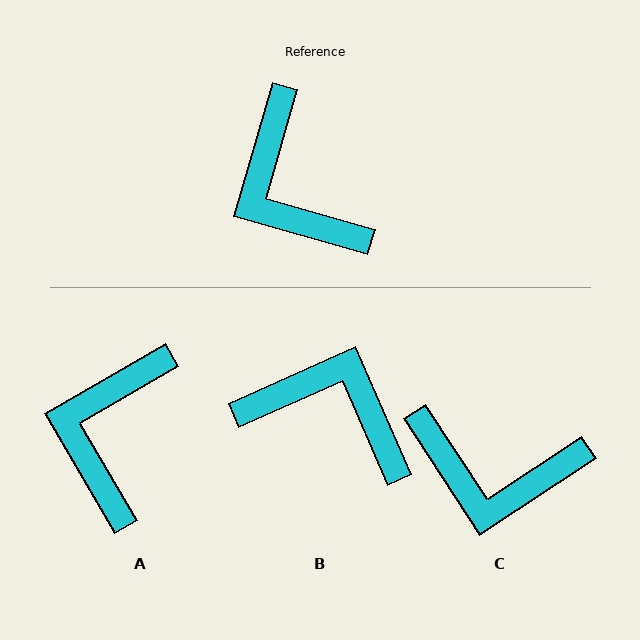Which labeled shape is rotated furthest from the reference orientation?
B, about 140 degrees away.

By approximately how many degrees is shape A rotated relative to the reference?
Approximately 44 degrees clockwise.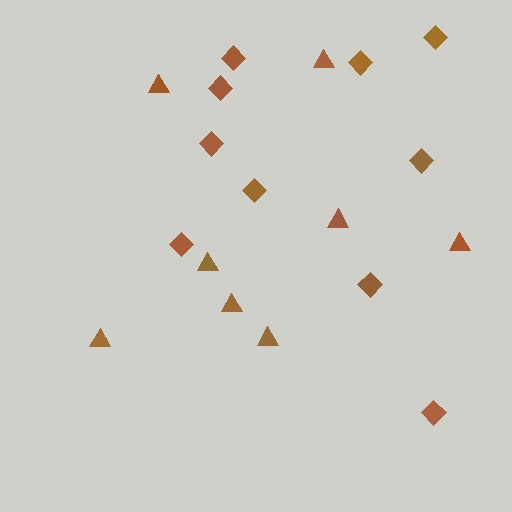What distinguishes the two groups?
There are 2 groups: one group of diamonds (10) and one group of triangles (8).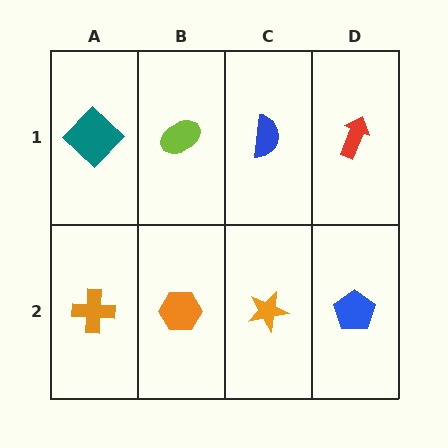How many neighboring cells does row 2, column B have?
3.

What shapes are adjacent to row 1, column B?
An orange hexagon (row 2, column B), a teal diamond (row 1, column A), a blue semicircle (row 1, column C).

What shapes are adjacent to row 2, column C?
A blue semicircle (row 1, column C), an orange hexagon (row 2, column B), a blue pentagon (row 2, column D).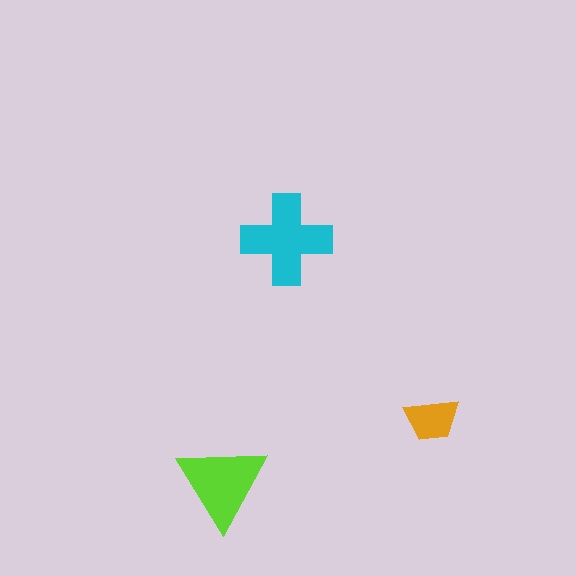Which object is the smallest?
The orange trapezoid.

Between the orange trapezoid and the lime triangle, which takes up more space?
The lime triangle.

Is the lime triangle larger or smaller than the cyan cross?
Smaller.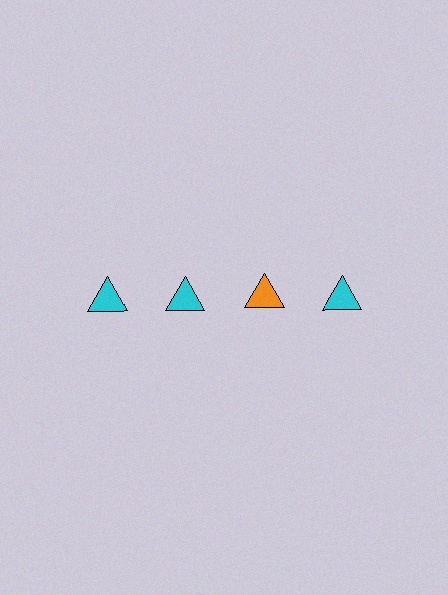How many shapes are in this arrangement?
There are 4 shapes arranged in a grid pattern.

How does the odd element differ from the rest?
It has a different color: orange instead of cyan.